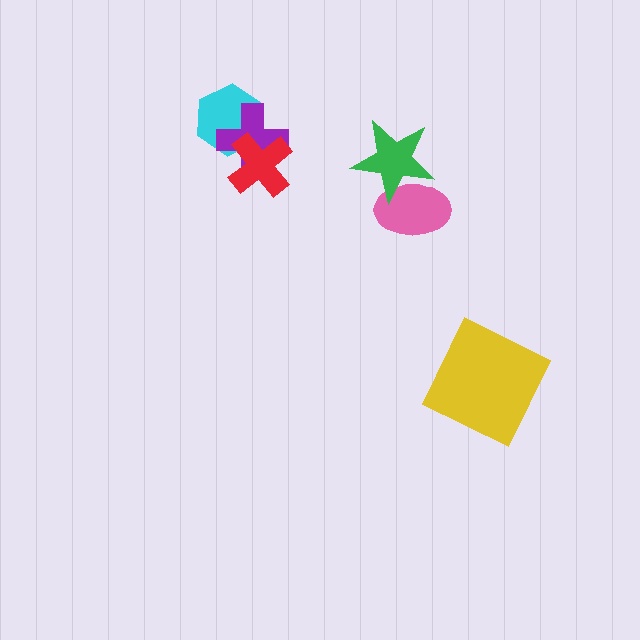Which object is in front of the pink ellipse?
The green star is in front of the pink ellipse.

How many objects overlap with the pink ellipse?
1 object overlaps with the pink ellipse.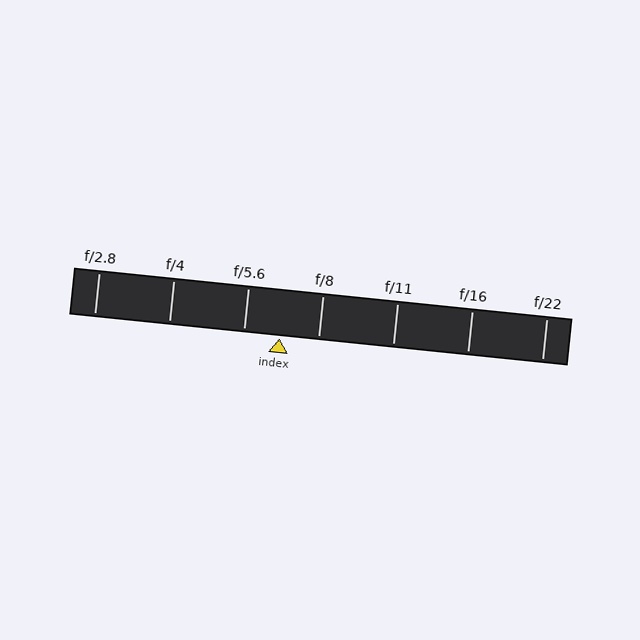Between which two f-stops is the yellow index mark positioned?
The index mark is between f/5.6 and f/8.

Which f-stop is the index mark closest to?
The index mark is closest to f/5.6.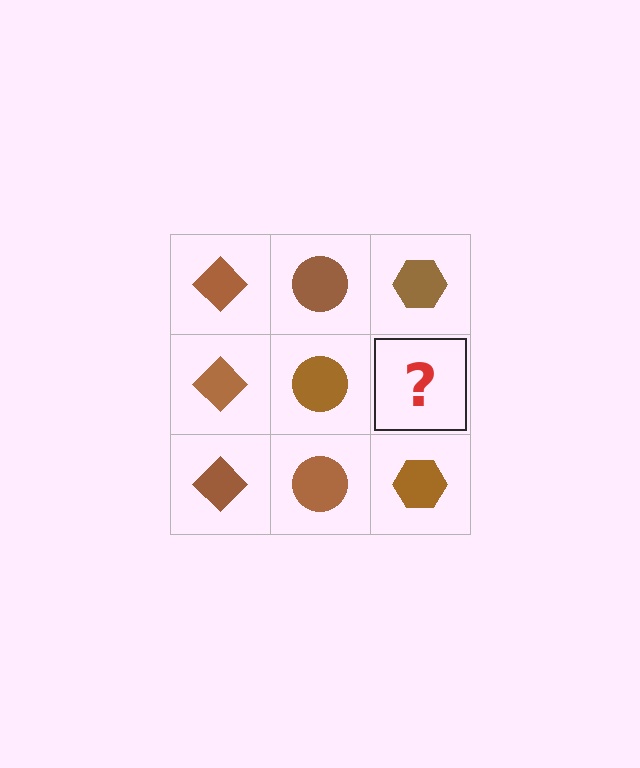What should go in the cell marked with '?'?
The missing cell should contain a brown hexagon.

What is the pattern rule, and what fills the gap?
The rule is that each column has a consistent shape. The gap should be filled with a brown hexagon.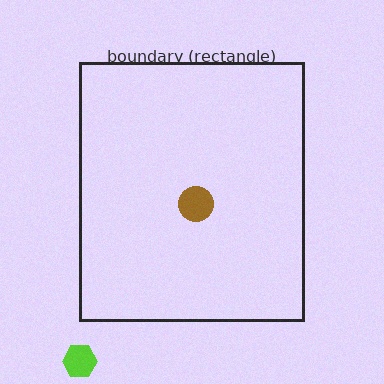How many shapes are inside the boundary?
1 inside, 1 outside.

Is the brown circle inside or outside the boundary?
Inside.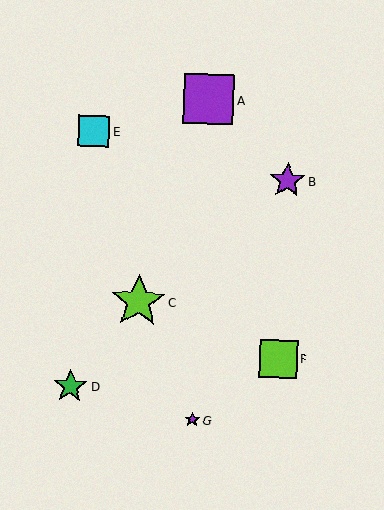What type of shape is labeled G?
Shape G is a purple star.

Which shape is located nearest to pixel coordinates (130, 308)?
The lime star (labeled C) at (138, 302) is nearest to that location.